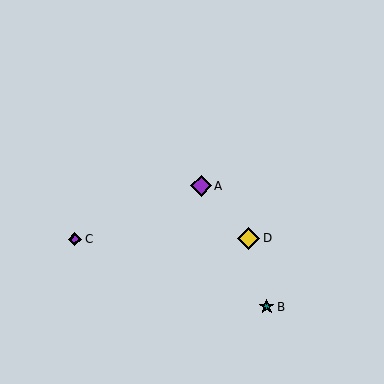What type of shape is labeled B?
Shape B is a teal star.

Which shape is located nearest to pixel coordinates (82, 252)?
The purple diamond (labeled C) at (75, 239) is nearest to that location.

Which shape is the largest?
The yellow diamond (labeled D) is the largest.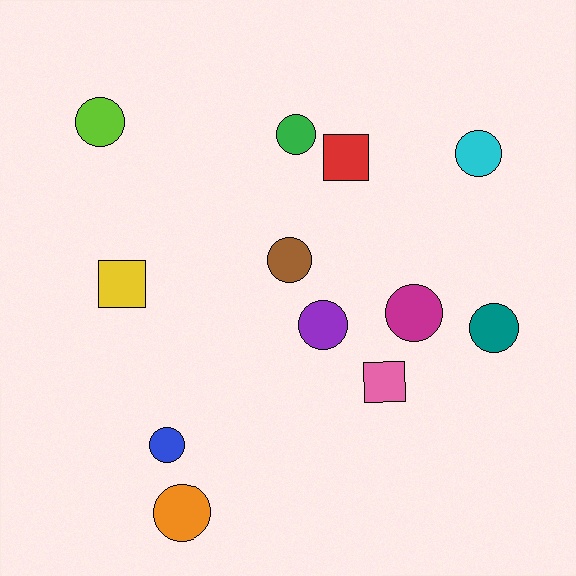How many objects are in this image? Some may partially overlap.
There are 12 objects.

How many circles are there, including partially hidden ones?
There are 9 circles.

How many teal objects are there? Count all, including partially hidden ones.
There is 1 teal object.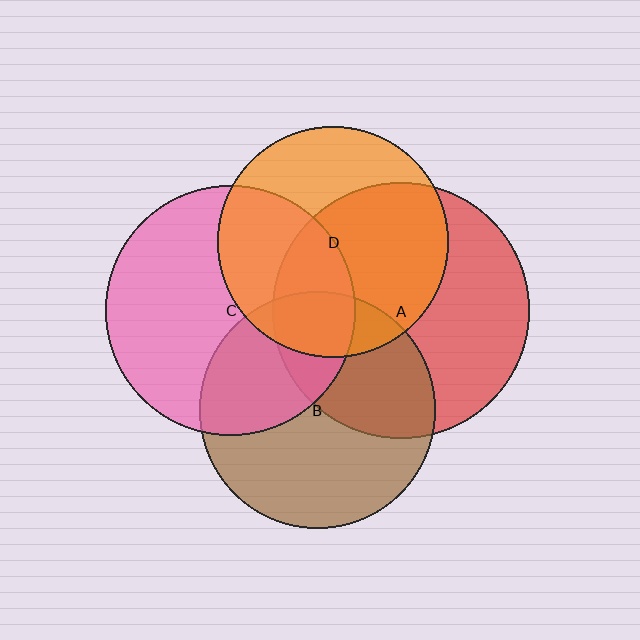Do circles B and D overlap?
Yes.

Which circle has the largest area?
Circle A (red).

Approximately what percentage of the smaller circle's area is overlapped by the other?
Approximately 15%.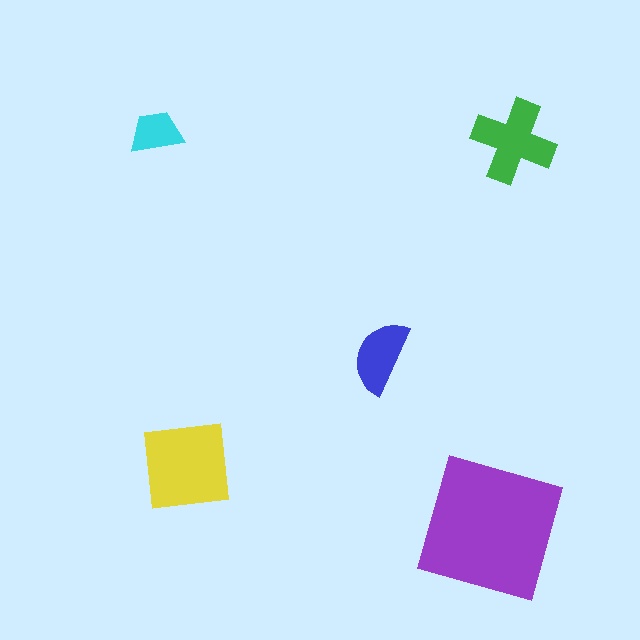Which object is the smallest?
The cyan trapezoid.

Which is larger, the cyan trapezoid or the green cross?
The green cross.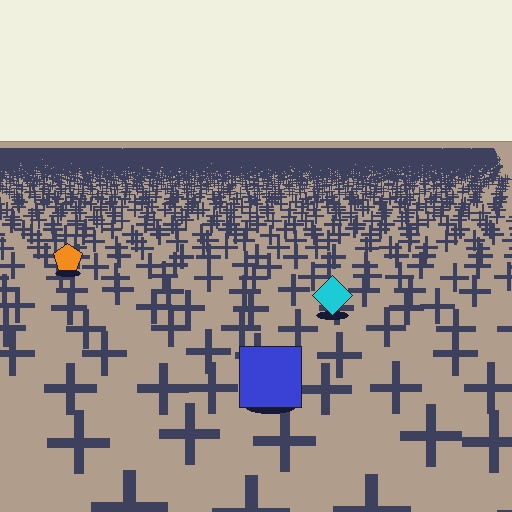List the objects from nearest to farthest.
From nearest to farthest: the blue square, the cyan diamond, the orange pentagon.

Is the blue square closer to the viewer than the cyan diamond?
Yes. The blue square is closer — you can tell from the texture gradient: the ground texture is coarser near it.